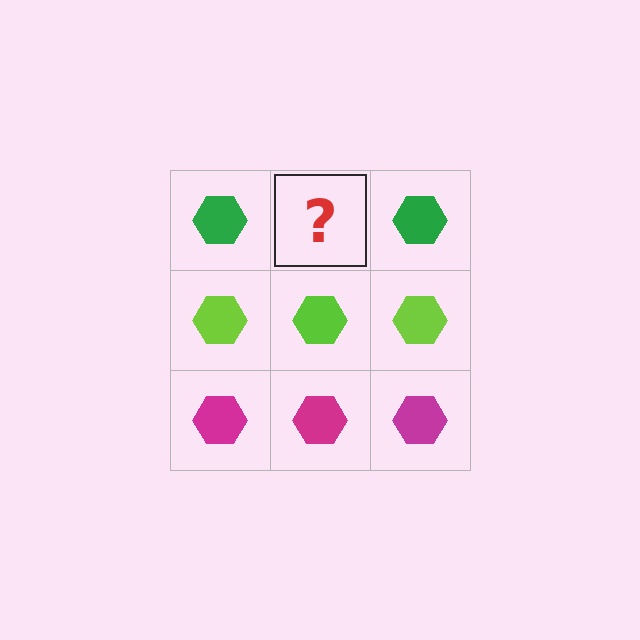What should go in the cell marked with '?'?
The missing cell should contain a green hexagon.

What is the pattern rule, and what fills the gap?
The rule is that each row has a consistent color. The gap should be filled with a green hexagon.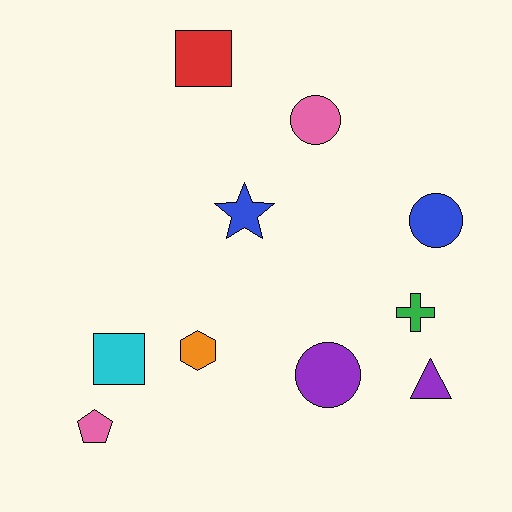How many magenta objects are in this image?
There are no magenta objects.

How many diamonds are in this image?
There are no diamonds.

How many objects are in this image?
There are 10 objects.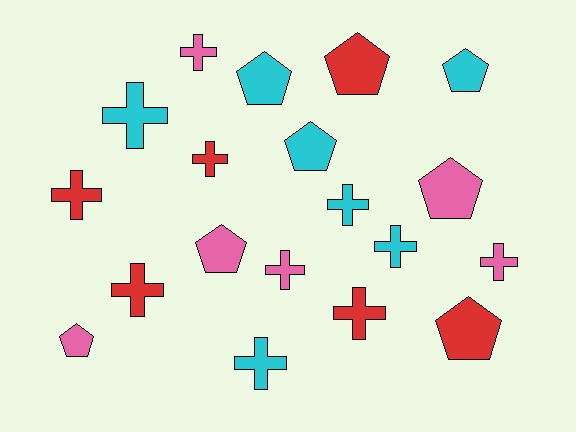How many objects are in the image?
There are 19 objects.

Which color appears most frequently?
Cyan, with 7 objects.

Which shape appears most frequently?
Cross, with 11 objects.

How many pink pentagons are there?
There are 3 pink pentagons.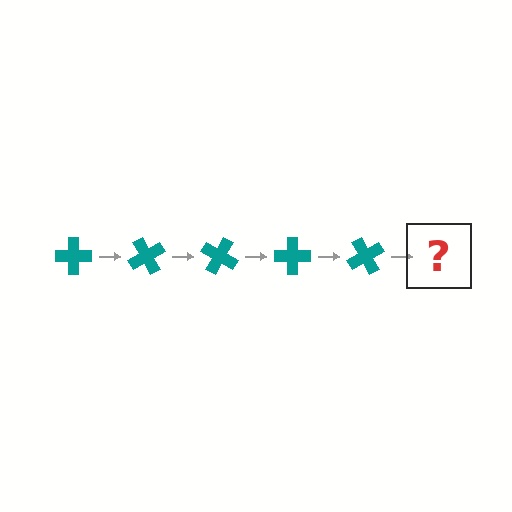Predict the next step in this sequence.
The next step is a teal cross rotated 300 degrees.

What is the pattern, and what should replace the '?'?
The pattern is that the cross rotates 60 degrees each step. The '?' should be a teal cross rotated 300 degrees.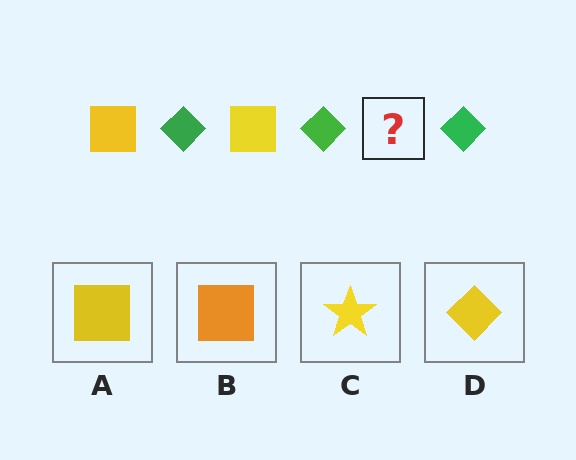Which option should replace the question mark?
Option A.